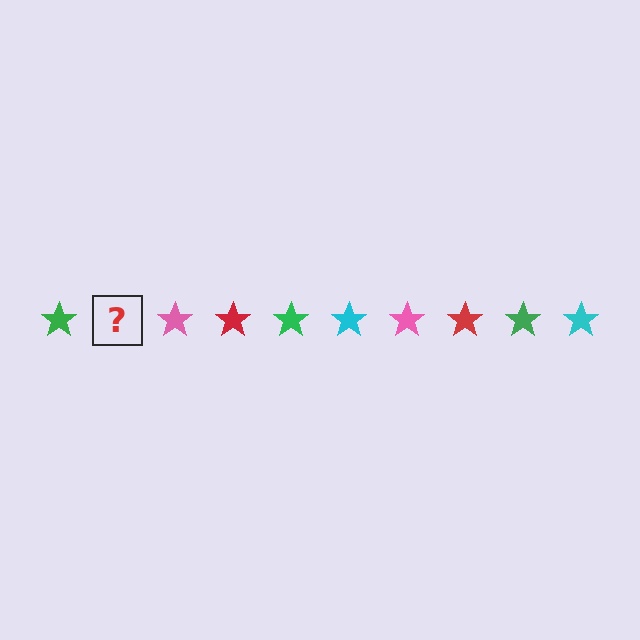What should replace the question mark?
The question mark should be replaced with a cyan star.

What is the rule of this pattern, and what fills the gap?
The rule is that the pattern cycles through green, cyan, pink, red stars. The gap should be filled with a cyan star.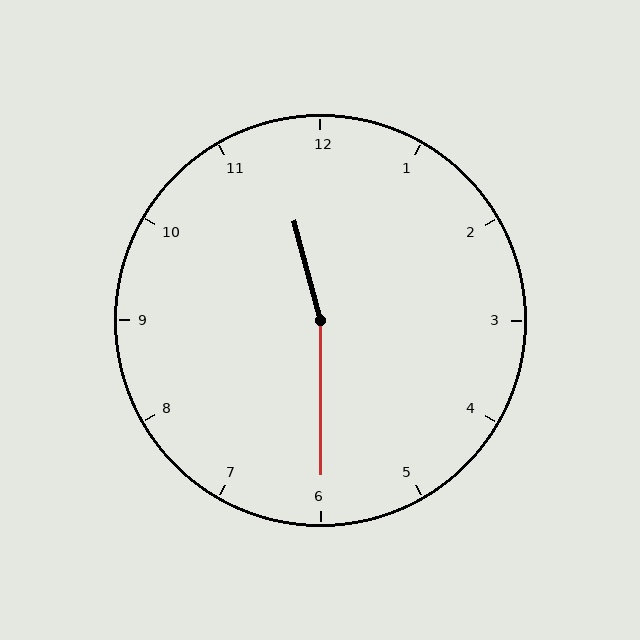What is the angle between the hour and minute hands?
Approximately 165 degrees.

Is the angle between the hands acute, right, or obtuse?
It is obtuse.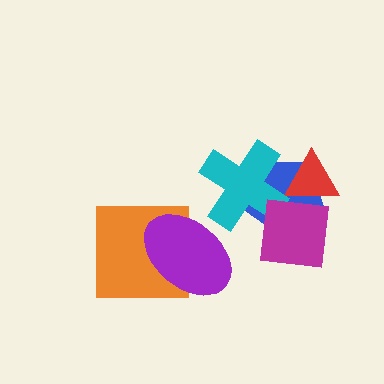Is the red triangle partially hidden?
Yes, it is partially covered by another shape.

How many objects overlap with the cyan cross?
3 objects overlap with the cyan cross.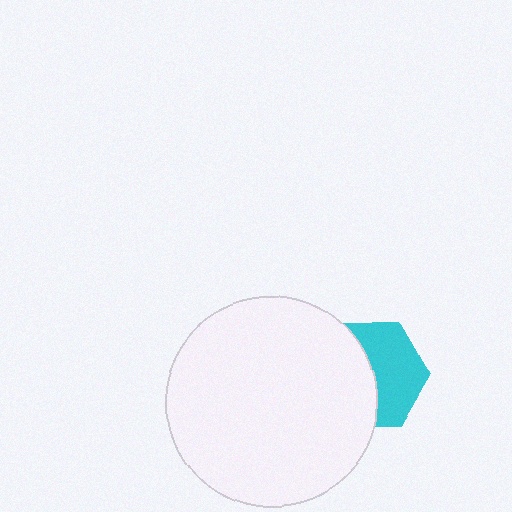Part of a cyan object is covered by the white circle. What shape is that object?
It is a hexagon.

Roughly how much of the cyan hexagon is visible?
About half of it is visible (roughly 50%).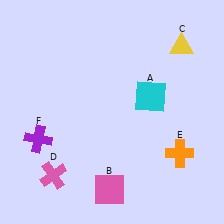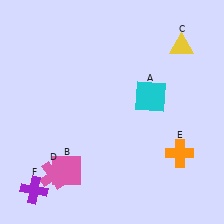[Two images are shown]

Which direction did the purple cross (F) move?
The purple cross (F) moved down.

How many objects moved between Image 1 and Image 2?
2 objects moved between the two images.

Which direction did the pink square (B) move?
The pink square (B) moved left.